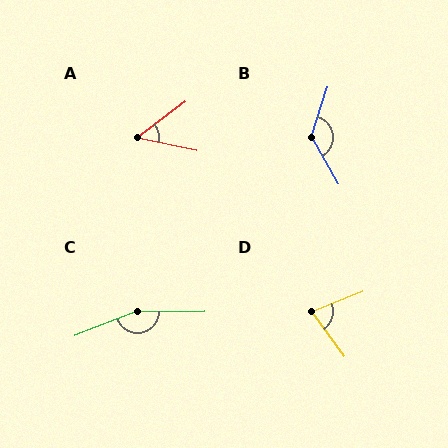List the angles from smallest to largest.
A (49°), D (76°), B (133°), C (160°).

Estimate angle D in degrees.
Approximately 76 degrees.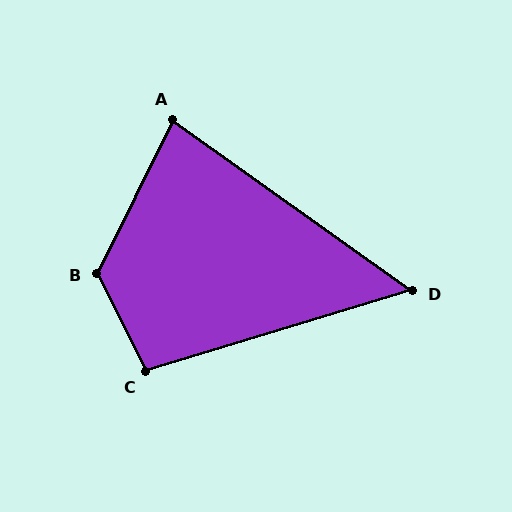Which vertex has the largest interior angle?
B, at approximately 127 degrees.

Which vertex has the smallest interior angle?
D, at approximately 53 degrees.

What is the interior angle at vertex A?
Approximately 81 degrees (acute).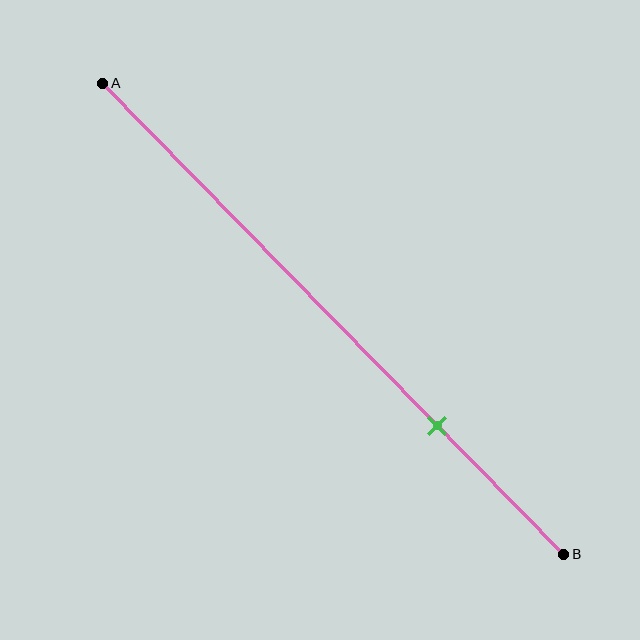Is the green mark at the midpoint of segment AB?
No, the mark is at about 75% from A, not at the 50% midpoint.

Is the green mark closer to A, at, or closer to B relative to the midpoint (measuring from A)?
The green mark is closer to point B than the midpoint of segment AB.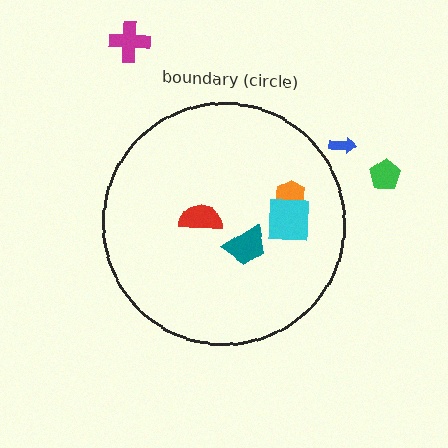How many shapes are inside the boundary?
4 inside, 3 outside.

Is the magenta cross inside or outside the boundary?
Outside.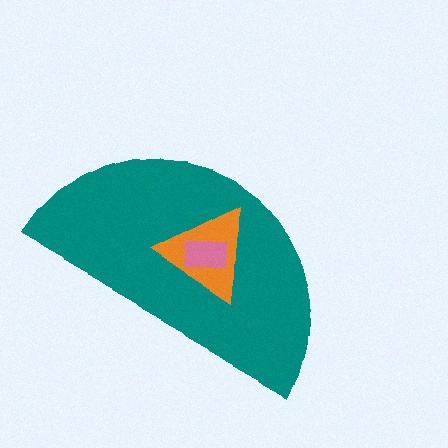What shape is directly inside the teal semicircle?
The orange triangle.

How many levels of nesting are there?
3.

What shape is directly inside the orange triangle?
The pink rectangle.